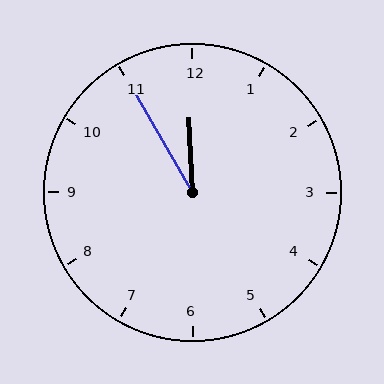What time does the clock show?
11:55.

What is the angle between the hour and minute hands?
Approximately 28 degrees.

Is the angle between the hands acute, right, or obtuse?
It is acute.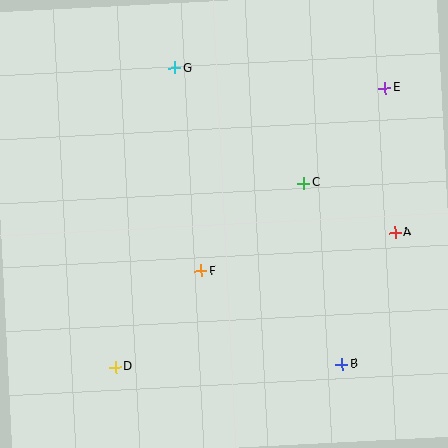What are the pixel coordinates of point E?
Point E is at (385, 88).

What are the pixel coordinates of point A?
Point A is at (395, 233).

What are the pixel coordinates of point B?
Point B is at (342, 364).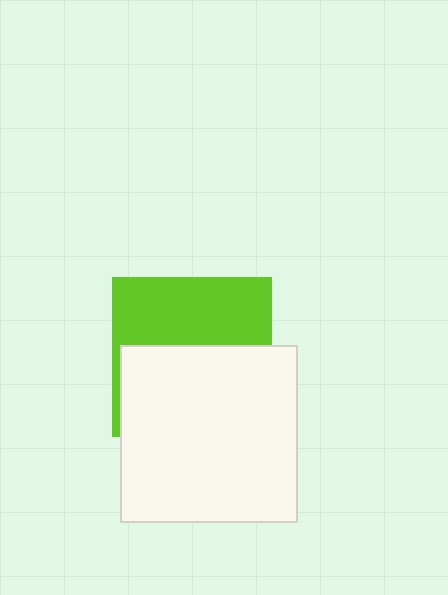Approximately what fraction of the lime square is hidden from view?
Roughly 55% of the lime square is hidden behind the white square.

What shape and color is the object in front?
The object in front is a white square.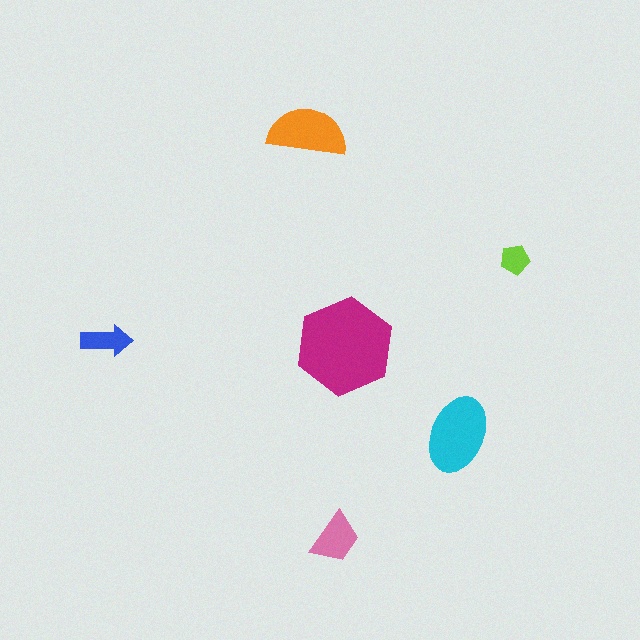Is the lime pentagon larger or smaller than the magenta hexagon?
Smaller.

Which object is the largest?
The magenta hexagon.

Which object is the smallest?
The lime pentagon.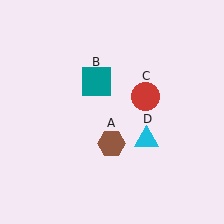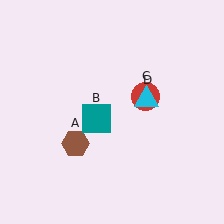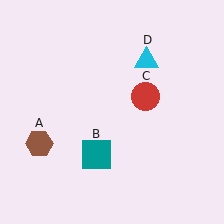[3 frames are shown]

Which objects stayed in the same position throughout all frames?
Red circle (object C) remained stationary.